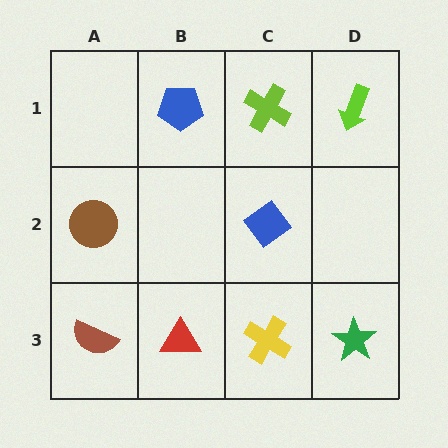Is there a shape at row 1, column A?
No, that cell is empty.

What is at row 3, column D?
A green star.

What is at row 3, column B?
A red triangle.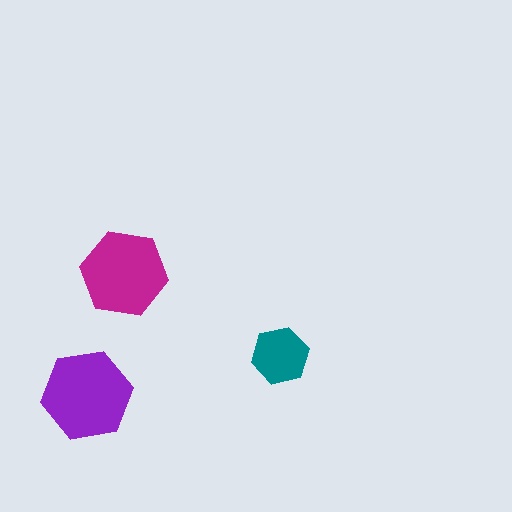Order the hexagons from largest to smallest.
the purple one, the magenta one, the teal one.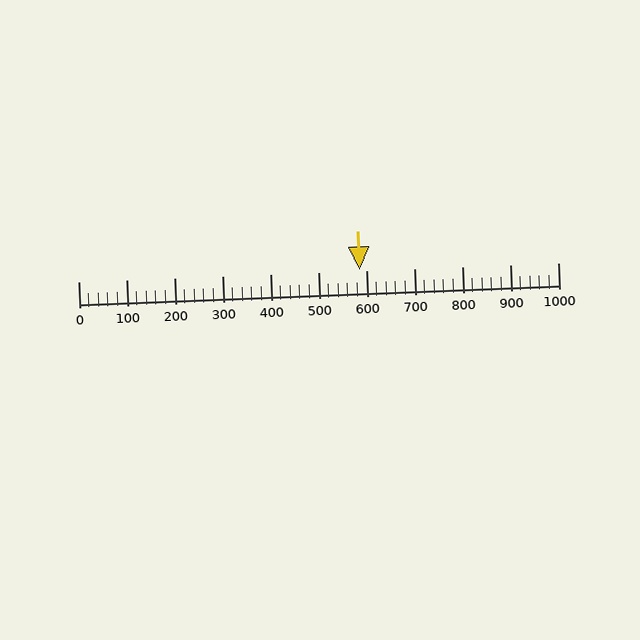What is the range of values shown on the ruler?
The ruler shows values from 0 to 1000.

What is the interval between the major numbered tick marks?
The major tick marks are spaced 100 units apart.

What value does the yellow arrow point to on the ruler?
The yellow arrow points to approximately 587.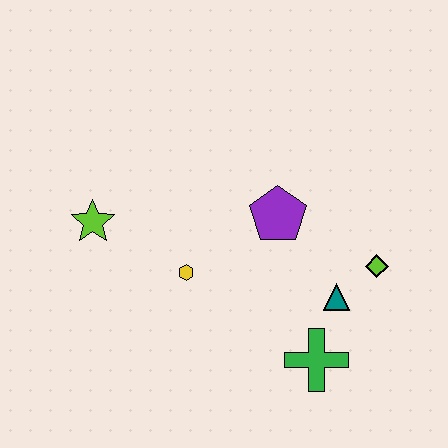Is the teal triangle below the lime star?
Yes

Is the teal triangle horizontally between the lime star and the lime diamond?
Yes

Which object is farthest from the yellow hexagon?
The lime diamond is farthest from the yellow hexagon.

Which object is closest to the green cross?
The teal triangle is closest to the green cross.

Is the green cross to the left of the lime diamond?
Yes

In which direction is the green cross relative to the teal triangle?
The green cross is below the teal triangle.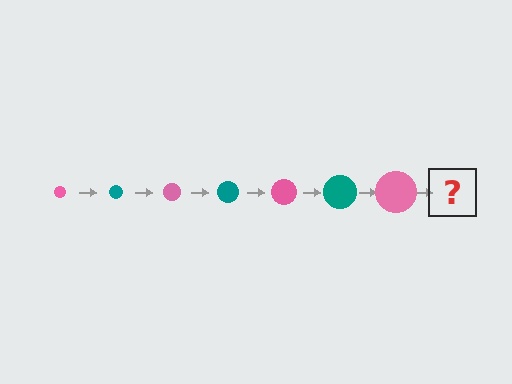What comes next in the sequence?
The next element should be a teal circle, larger than the previous one.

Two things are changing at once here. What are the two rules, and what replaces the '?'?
The two rules are that the circle grows larger each step and the color cycles through pink and teal. The '?' should be a teal circle, larger than the previous one.